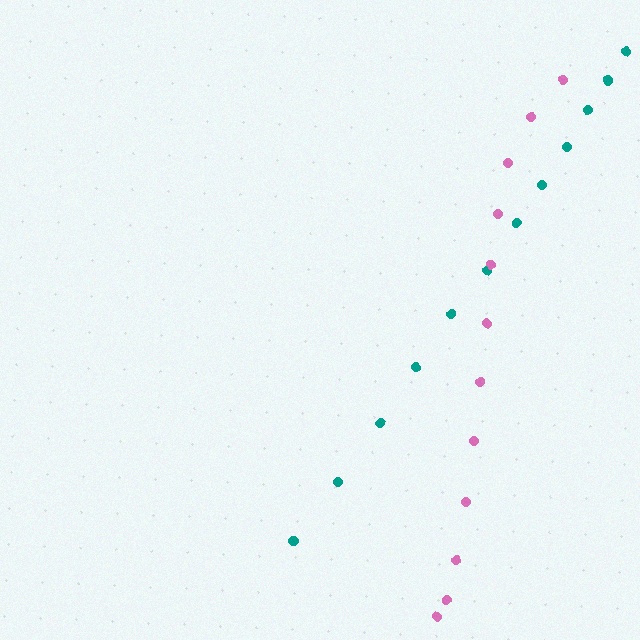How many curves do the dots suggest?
There are 2 distinct paths.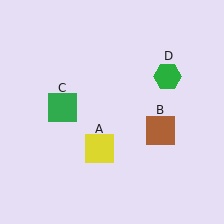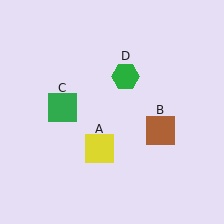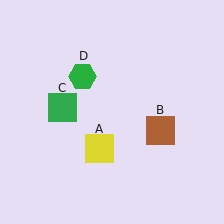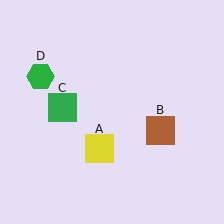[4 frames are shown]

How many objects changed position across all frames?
1 object changed position: green hexagon (object D).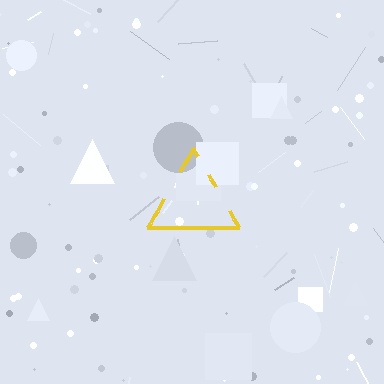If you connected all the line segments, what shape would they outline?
They would outline a triangle.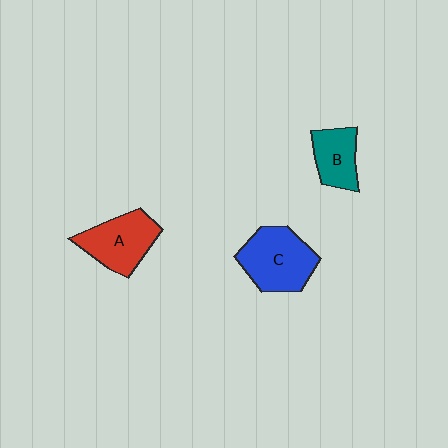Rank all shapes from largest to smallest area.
From largest to smallest: C (blue), A (red), B (teal).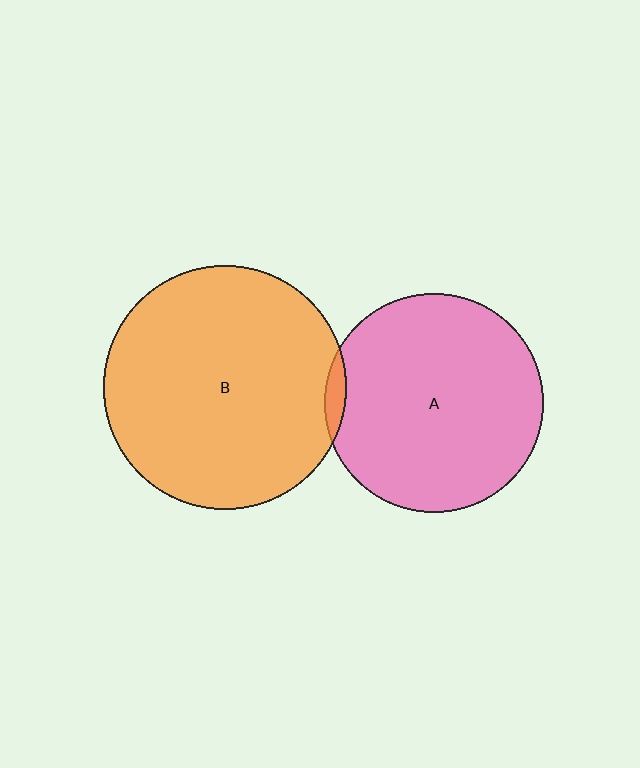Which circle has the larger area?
Circle B (orange).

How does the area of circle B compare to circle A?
Approximately 1.2 times.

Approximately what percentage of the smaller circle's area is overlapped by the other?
Approximately 5%.